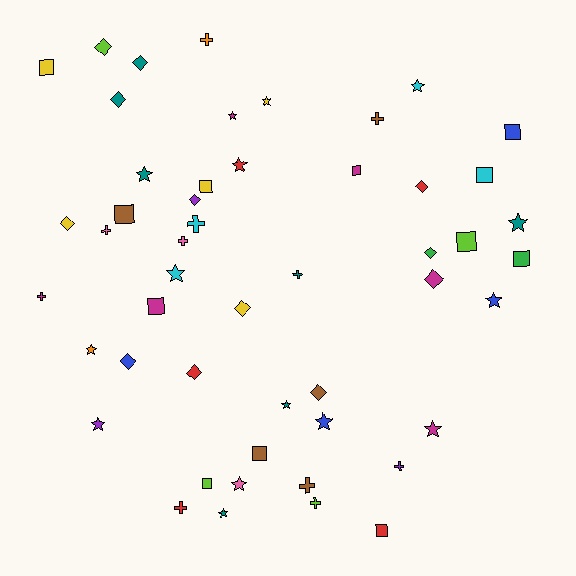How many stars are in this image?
There are 15 stars.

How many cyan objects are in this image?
There are 4 cyan objects.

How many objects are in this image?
There are 50 objects.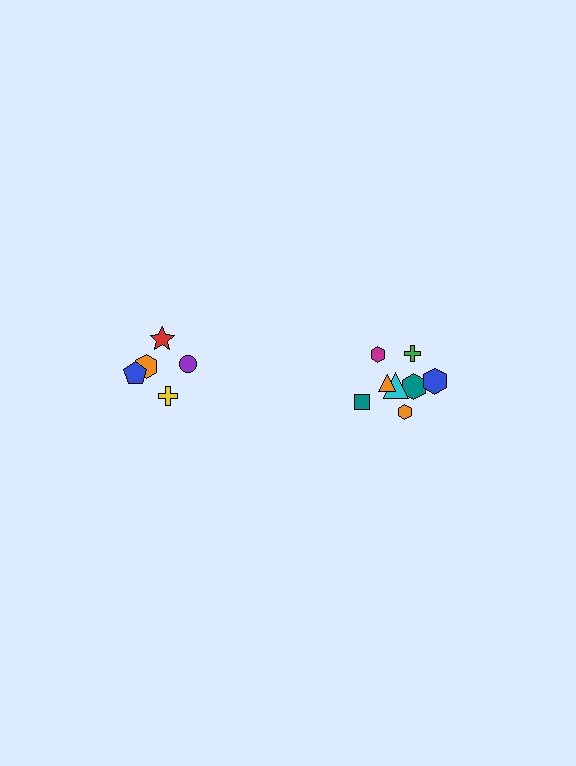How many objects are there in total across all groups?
There are 13 objects.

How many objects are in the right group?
There are 8 objects.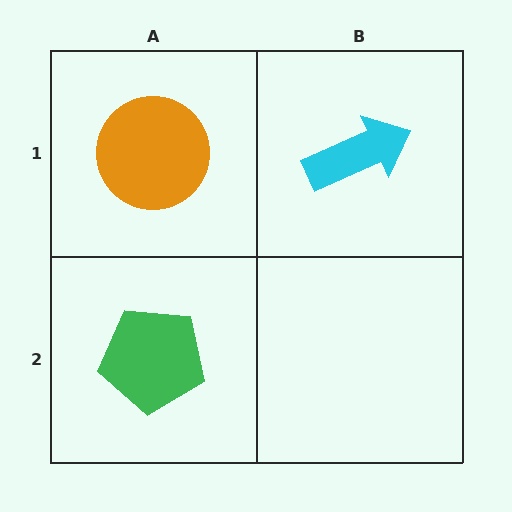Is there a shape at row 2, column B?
No, that cell is empty.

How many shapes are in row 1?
2 shapes.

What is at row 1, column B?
A cyan arrow.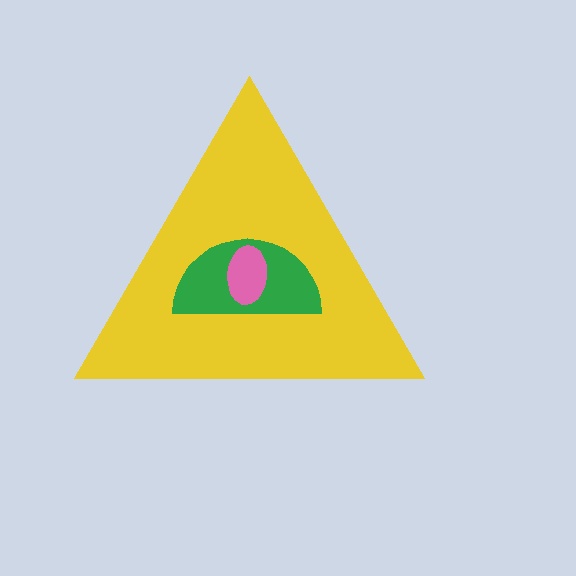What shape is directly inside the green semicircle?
The pink ellipse.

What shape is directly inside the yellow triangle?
The green semicircle.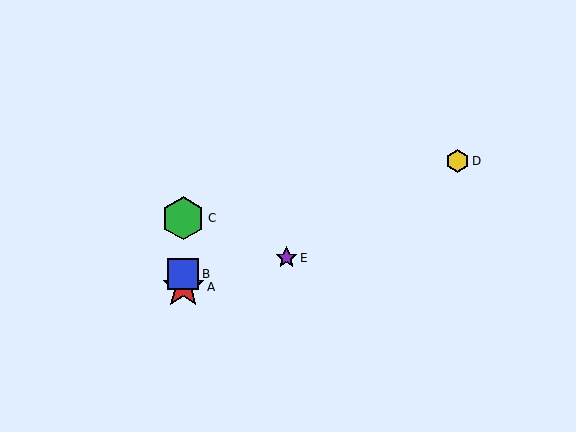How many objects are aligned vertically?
3 objects (A, B, C) are aligned vertically.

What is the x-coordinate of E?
Object E is at x≈287.